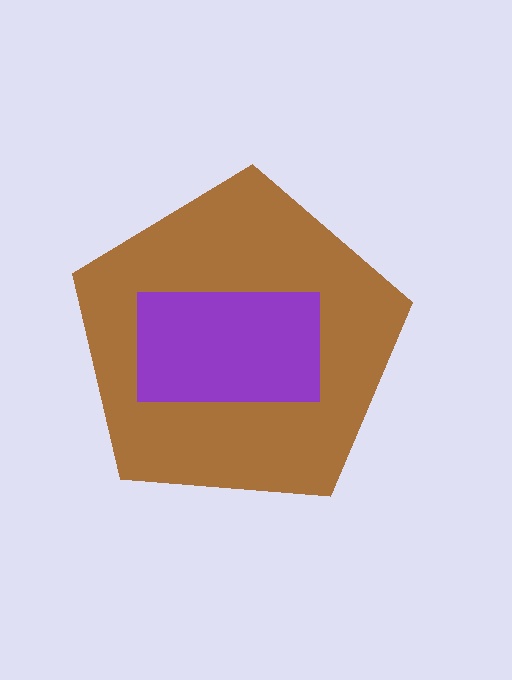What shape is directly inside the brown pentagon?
The purple rectangle.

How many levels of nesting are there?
2.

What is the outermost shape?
The brown pentagon.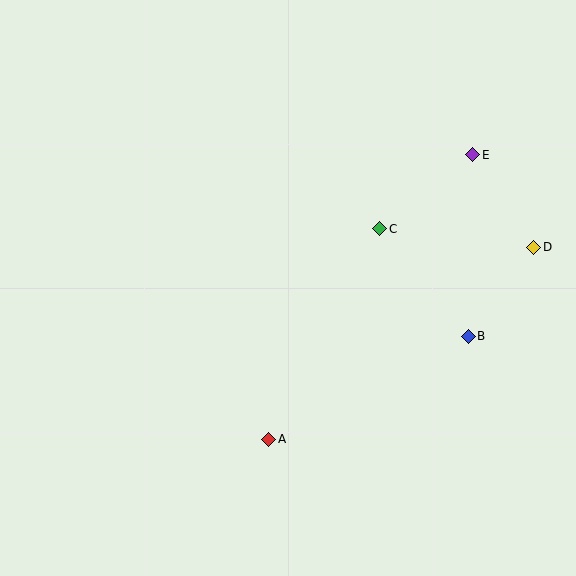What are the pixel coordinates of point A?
Point A is at (269, 439).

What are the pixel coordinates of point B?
Point B is at (468, 336).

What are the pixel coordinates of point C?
Point C is at (380, 229).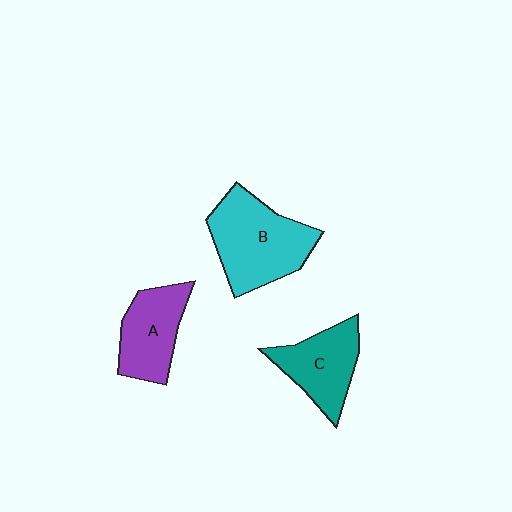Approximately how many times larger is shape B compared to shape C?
Approximately 1.4 times.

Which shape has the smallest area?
Shape A (purple).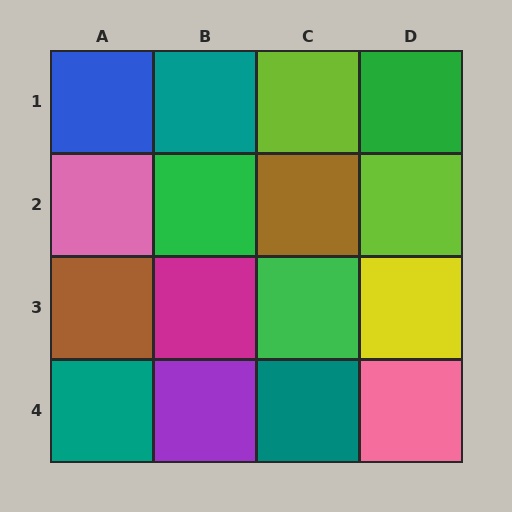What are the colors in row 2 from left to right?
Pink, green, brown, lime.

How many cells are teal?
3 cells are teal.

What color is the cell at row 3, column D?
Yellow.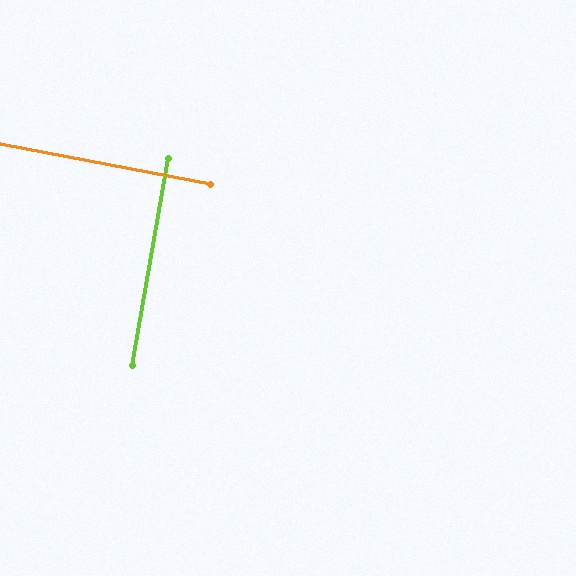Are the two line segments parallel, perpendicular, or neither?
Perpendicular — they meet at approximately 89°.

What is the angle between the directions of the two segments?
Approximately 89 degrees.